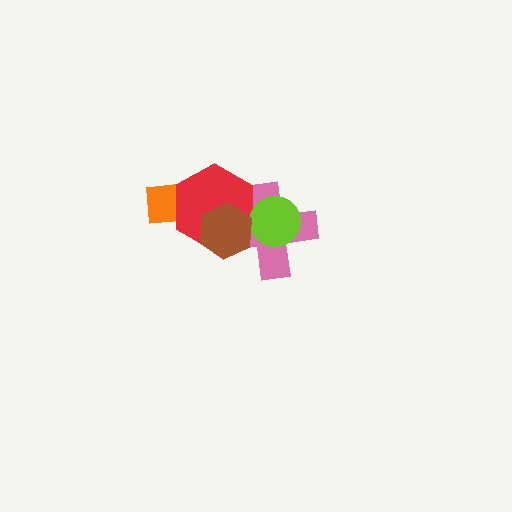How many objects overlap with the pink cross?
3 objects overlap with the pink cross.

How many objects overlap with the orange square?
1 object overlaps with the orange square.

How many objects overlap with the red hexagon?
4 objects overlap with the red hexagon.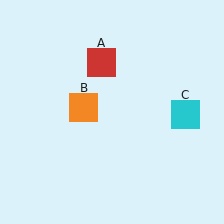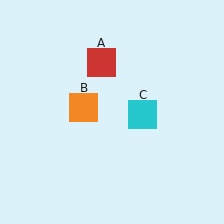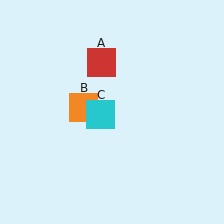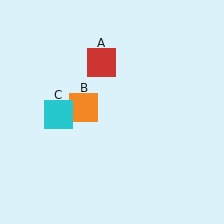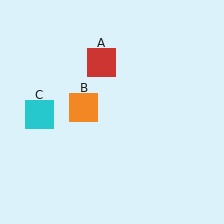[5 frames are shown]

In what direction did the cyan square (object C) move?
The cyan square (object C) moved left.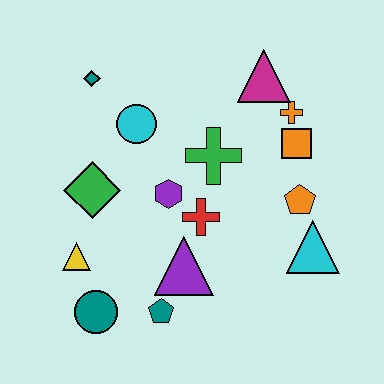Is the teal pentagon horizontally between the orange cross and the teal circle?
Yes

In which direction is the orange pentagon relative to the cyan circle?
The orange pentagon is to the right of the cyan circle.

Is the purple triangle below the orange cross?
Yes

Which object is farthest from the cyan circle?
The cyan triangle is farthest from the cyan circle.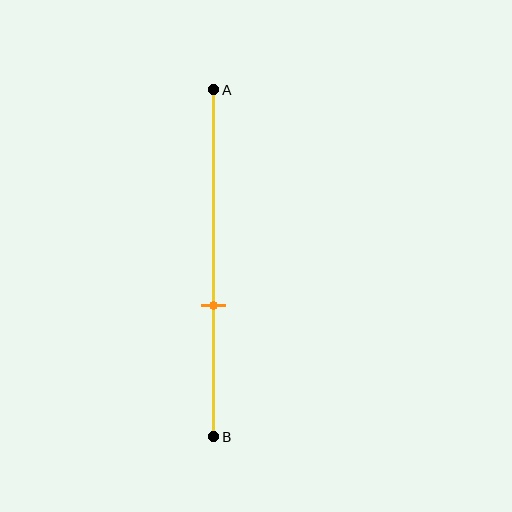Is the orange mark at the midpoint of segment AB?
No, the mark is at about 60% from A, not at the 50% midpoint.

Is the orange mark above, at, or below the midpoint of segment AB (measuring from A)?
The orange mark is below the midpoint of segment AB.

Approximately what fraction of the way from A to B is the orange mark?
The orange mark is approximately 60% of the way from A to B.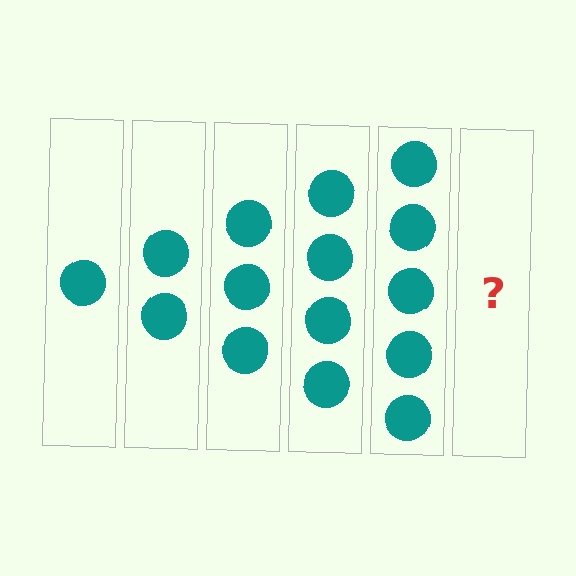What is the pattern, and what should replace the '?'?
The pattern is that each step adds one more circle. The '?' should be 6 circles.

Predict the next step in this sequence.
The next step is 6 circles.